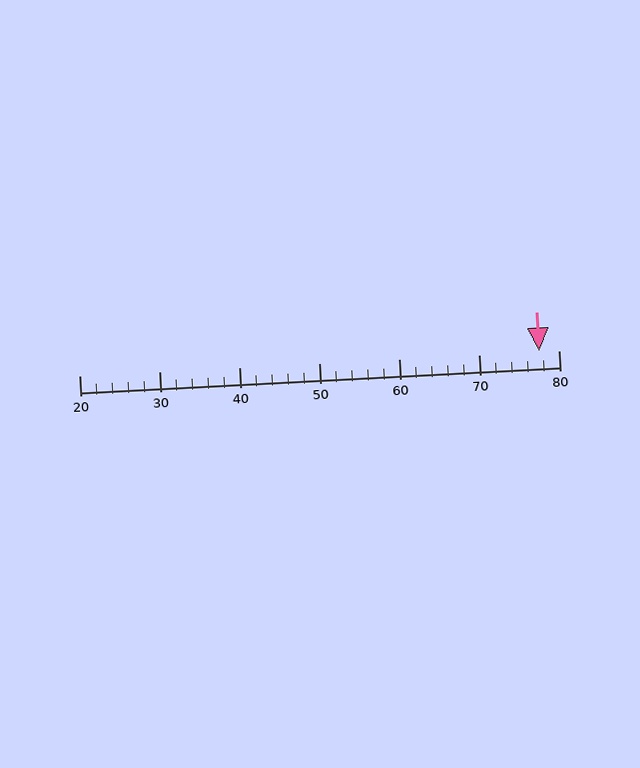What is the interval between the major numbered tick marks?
The major tick marks are spaced 10 units apart.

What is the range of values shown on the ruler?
The ruler shows values from 20 to 80.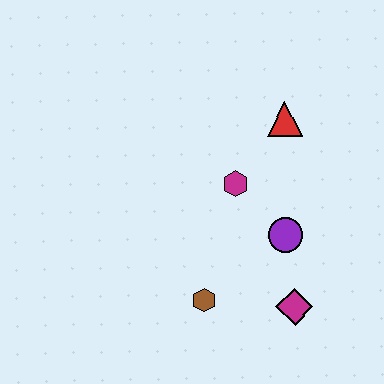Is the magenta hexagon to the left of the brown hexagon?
No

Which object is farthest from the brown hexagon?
The red triangle is farthest from the brown hexagon.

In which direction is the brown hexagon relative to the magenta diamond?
The brown hexagon is to the left of the magenta diamond.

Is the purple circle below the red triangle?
Yes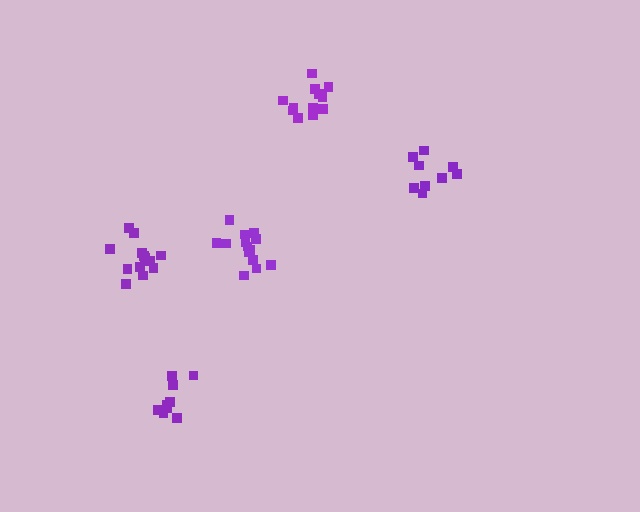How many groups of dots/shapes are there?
There are 5 groups.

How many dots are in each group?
Group 1: 12 dots, Group 2: 14 dots, Group 3: 9 dots, Group 4: 9 dots, Group 5: 15 dots (59 total).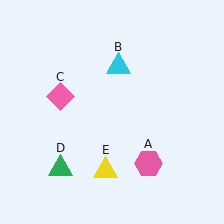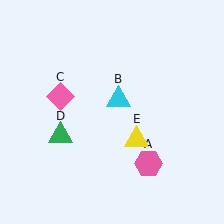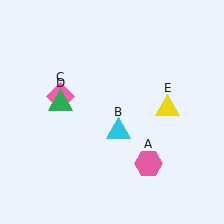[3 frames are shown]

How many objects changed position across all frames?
3 objects changed position: cyan triangle (object B), green triangle (object D), yellow triangle (object E).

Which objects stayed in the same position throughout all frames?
Pink hexagon (object A) and pink diamond (object C) remained stationary.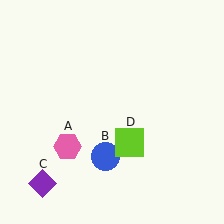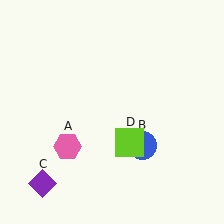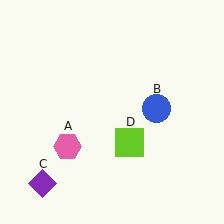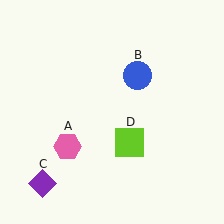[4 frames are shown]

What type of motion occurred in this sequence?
The blue circle (object B) rotated counterclockwise around the center of the scene.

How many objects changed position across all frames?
1 object changed position: blue circle (object B).